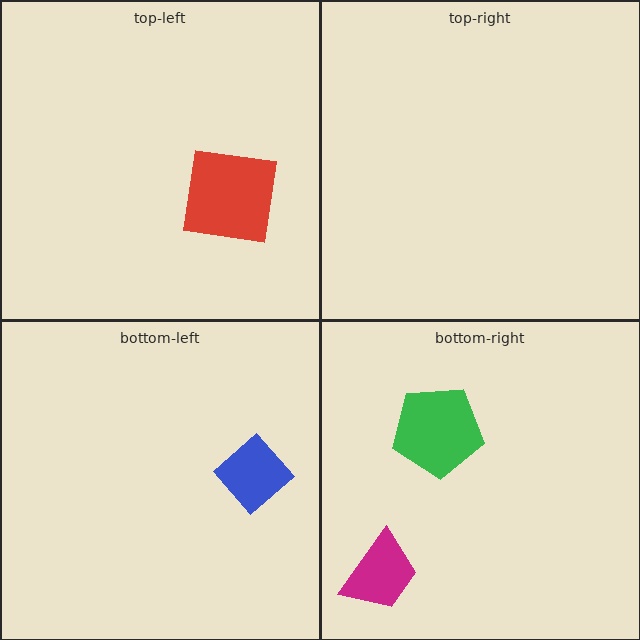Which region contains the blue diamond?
The bottom-left region.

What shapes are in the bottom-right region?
The green pentagon, the magenta trapezoid.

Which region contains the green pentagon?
The bottom-right region.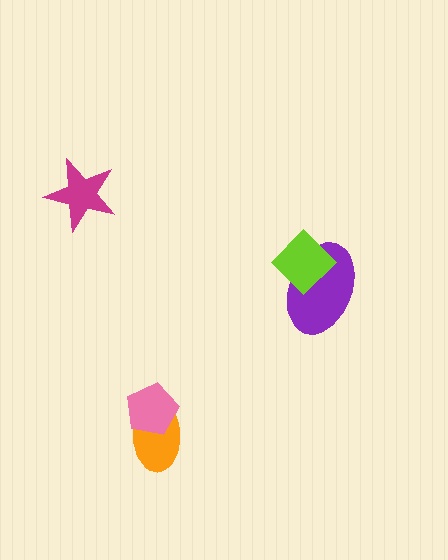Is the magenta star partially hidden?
No, no other shape covers it.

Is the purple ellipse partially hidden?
Yes, it is partially covered by another shape.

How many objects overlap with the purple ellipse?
1 object overlaps with the purple ellipse.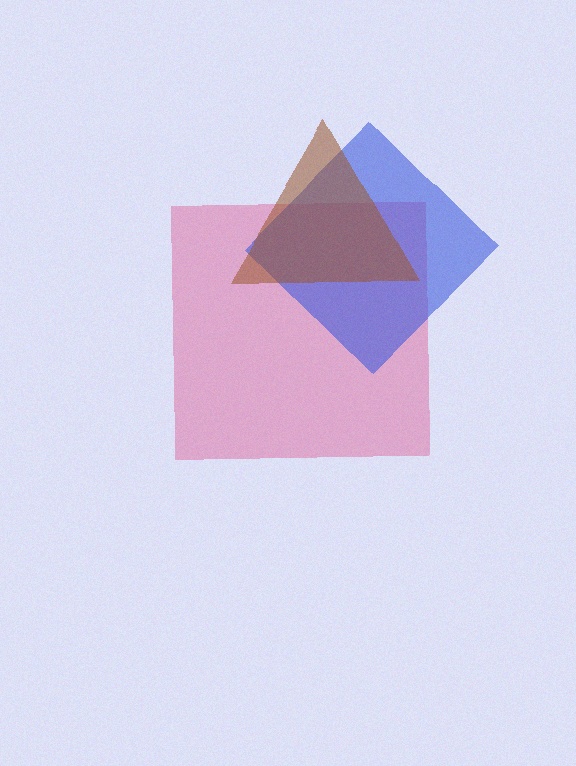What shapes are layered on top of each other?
The layered shapes are: a pink square, a blue diamond, a brown triangle.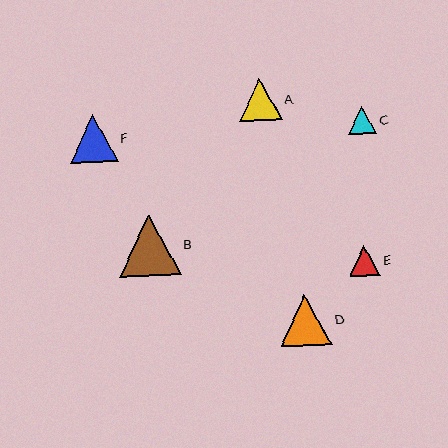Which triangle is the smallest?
Triangle C is the smallest with a size of approximately 28 pixels.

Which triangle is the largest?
Triangle B is the largest with a size of approximately 61 pixels.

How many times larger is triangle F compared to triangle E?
Triangle F is approximately 1.5 times the size of triangle E.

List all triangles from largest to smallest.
From largest to smallest: B, D, F, A, E, C.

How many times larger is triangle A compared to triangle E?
Triangle A is approximately 1.4 times the size of triangle E.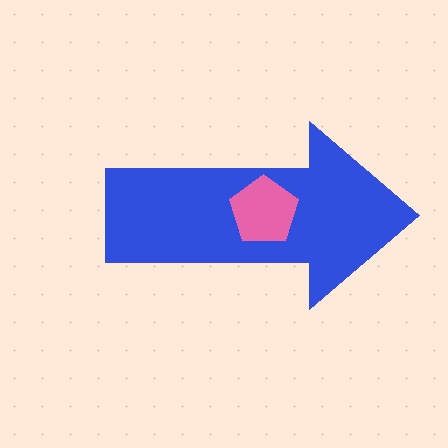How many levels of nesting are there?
2.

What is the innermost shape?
The pink pentagon.